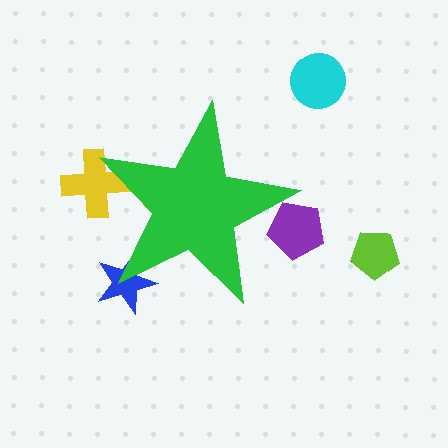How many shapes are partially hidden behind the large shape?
3 shapes are partially hidden.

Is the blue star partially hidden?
Yes, the blue star is partially hidden behind the green star.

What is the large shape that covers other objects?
A green star.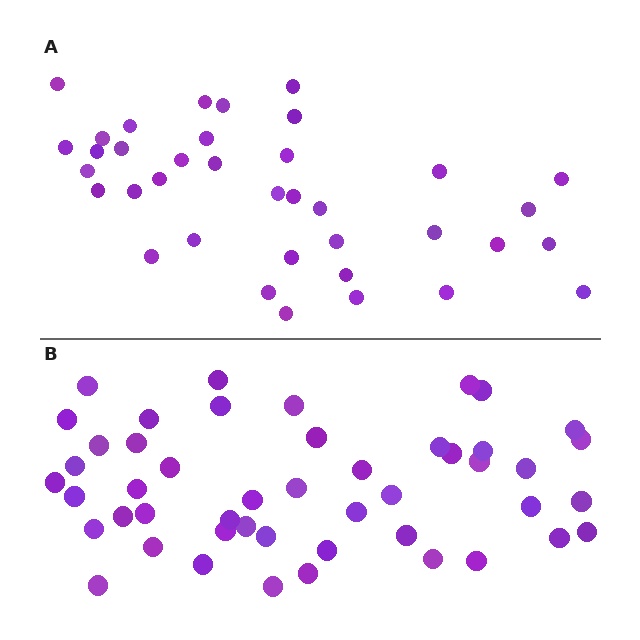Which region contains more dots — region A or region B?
Region B (the bottom region) has more dots.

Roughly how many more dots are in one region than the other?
Region B has roughly 12 or so more dots than region A.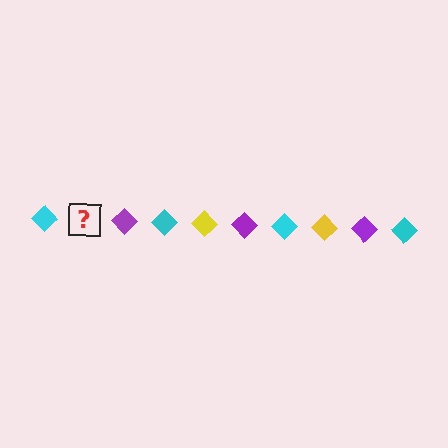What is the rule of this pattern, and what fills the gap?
The rule is that the pattern cycles through cyan, yellow, purple diamonds. The gap should be filled with a yellow diamond.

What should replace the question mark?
The question mark should be replaced with a yellow diamond.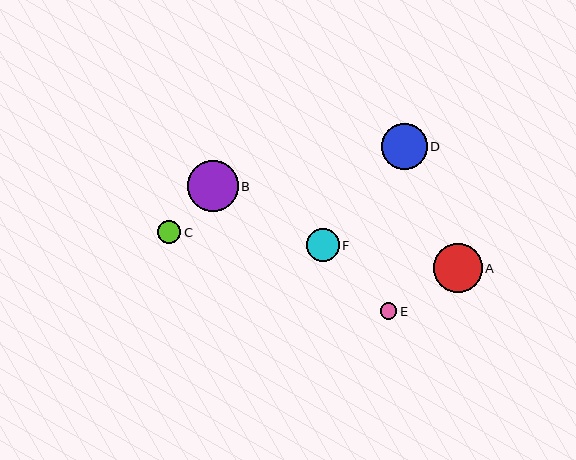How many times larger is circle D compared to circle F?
Circle D is approximately 1.4 times the size of circle F.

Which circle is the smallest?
Circle E is the smallest with a size of approximately 16 pixels.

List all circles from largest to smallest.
From largest to smallest: B, A, D, F, C, E.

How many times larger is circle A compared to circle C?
Circle A is approximately 2.1 times the size of circle C.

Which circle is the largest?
Circle B is the largest with a size of approximately 51 pixels.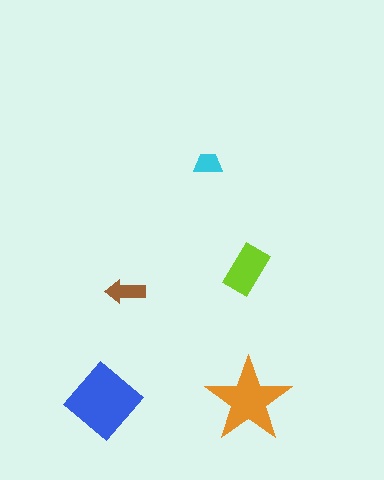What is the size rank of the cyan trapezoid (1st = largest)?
5th.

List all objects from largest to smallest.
The blue diamond, the orange star, the lime rectangle, the brown arrow, the cyan trapezoid.